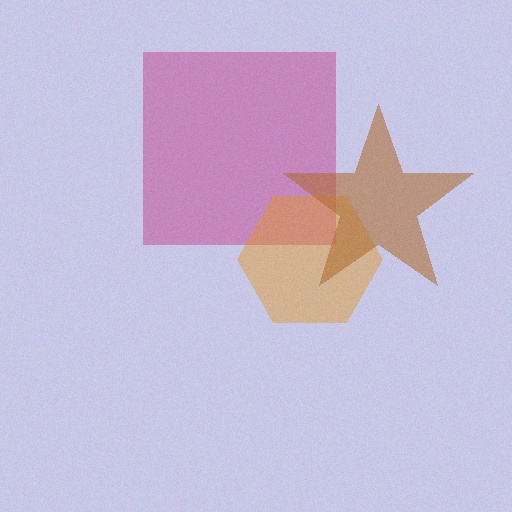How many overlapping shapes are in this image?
There are 3 overlapping shapes in the image.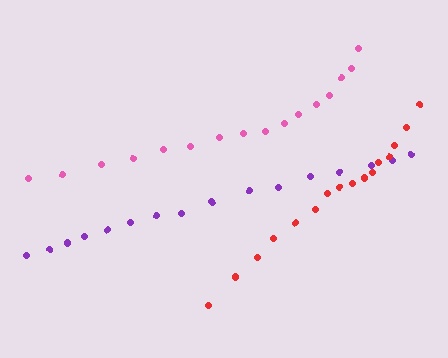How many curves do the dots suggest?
There are 3 distinct paths.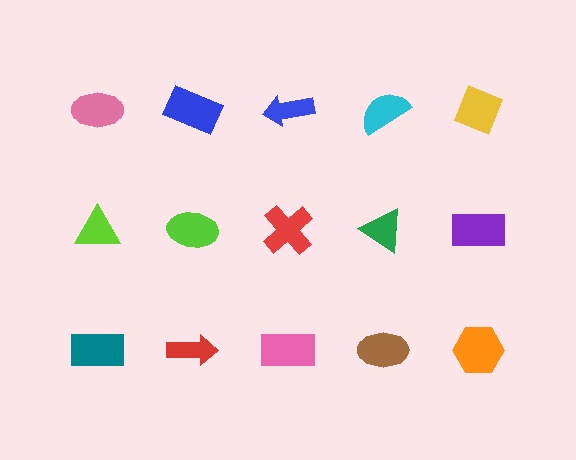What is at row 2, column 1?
A lime triangle.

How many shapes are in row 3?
5 shapes.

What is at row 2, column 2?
A lime ellipse.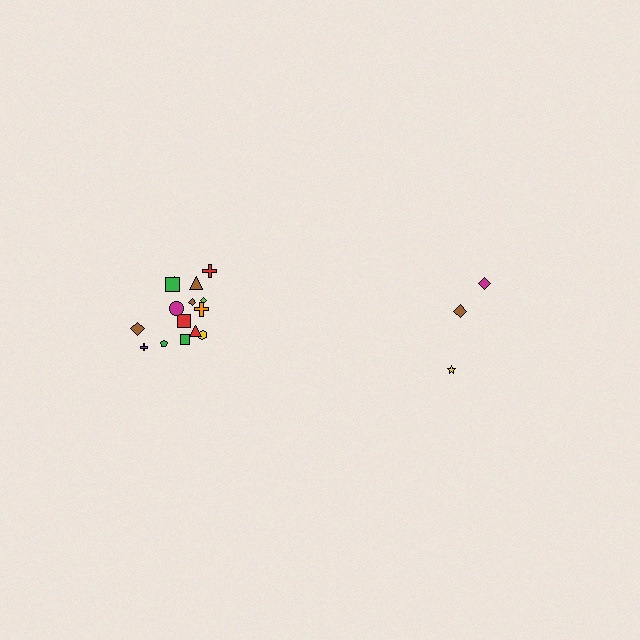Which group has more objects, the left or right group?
The left group.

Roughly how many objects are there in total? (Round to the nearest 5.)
Roughly 20 objects in total.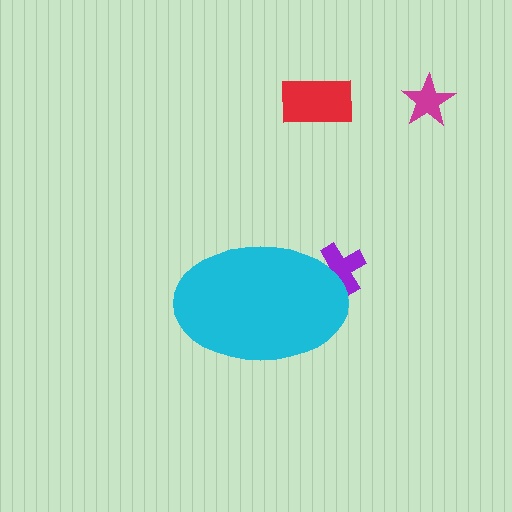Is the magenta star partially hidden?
No, the magenta star is fully visible.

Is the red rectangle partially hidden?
No, the red rectangle is fully visible.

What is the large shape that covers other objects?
A cyan ellipse.